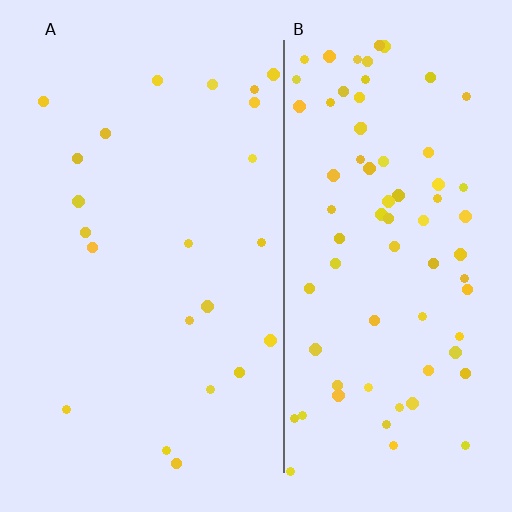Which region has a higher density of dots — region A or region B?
B (the right).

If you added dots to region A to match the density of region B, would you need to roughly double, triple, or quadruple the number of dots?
Approximately triple.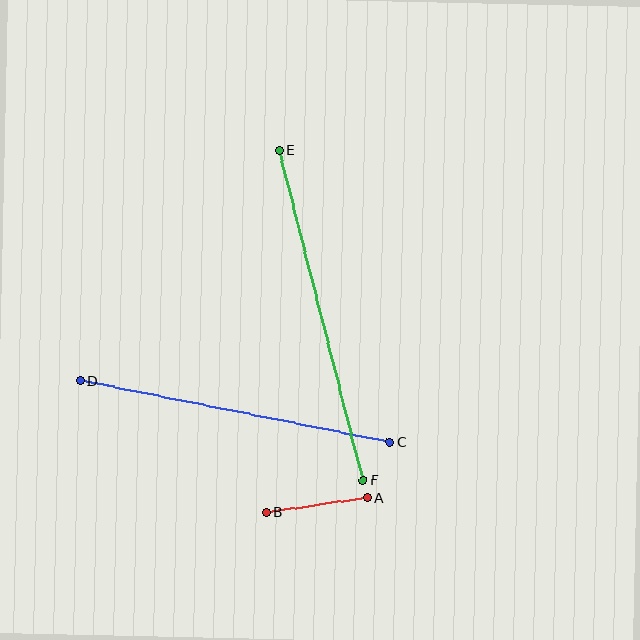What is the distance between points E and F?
The distance is approximately 341 pixels.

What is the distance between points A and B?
The distance is approximately 102 pixels.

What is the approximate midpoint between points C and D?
The midpoint is at approximately (235, 411) pixels.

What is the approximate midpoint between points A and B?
The midpoint is at approximately (317, 505) pixels.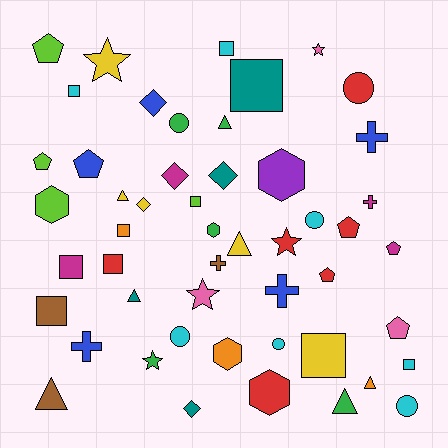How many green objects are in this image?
There are 5 green objects.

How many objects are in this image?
There are 50 objects.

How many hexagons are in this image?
There are 5 hexagons.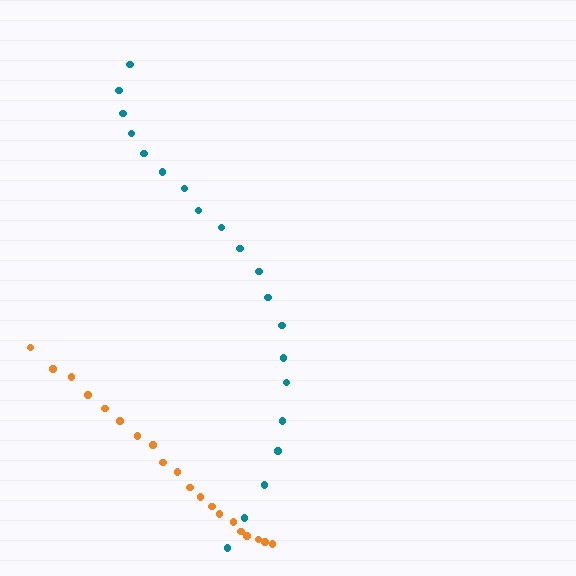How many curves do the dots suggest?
There are 2 distinct paths.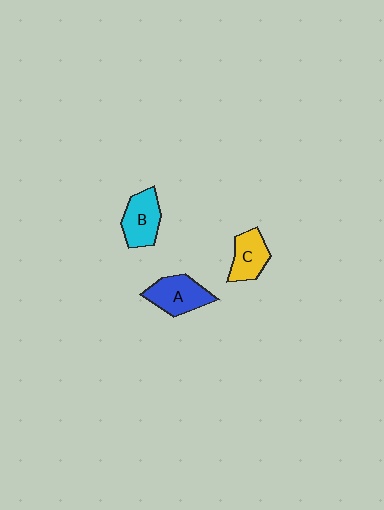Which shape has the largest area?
Shape A (blue).